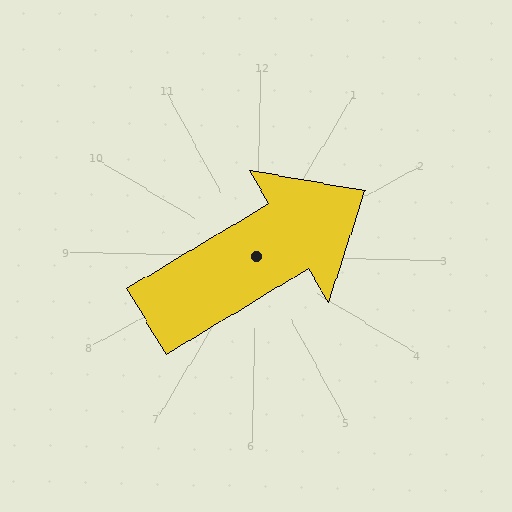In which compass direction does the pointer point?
Northeast.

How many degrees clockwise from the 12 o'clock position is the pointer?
Approximately 58 degrees.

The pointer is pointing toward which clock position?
Roughly 2 o'clock.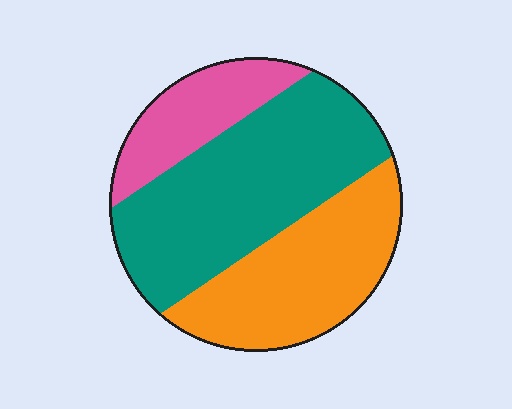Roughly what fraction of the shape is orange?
Orange takes up about one third (1/3) of the shape.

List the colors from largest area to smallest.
From largest to smallest: teal, orange, pink.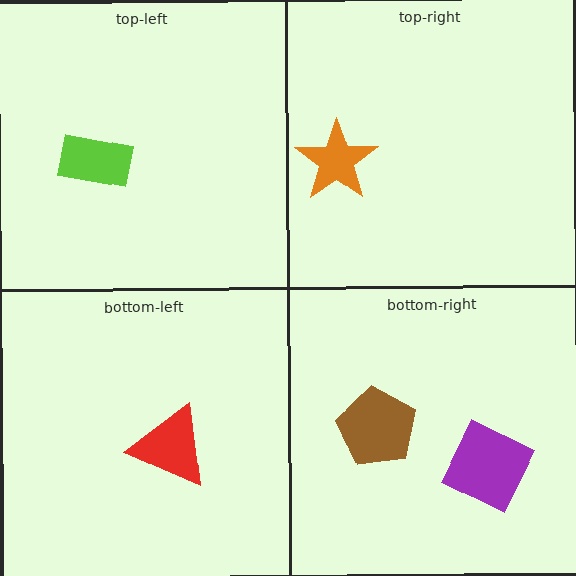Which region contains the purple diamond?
The bottom-right region.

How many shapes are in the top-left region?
1.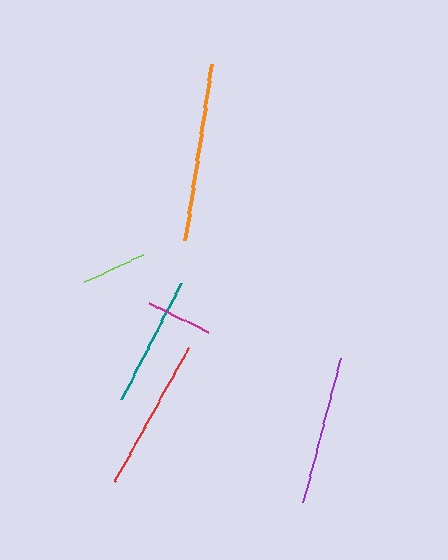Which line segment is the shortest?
The lime line is the shortest at approximately 65 pixels.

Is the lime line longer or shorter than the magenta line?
The magenta line is longer than the lime line.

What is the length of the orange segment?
The orange segment is approximately 178 pixels long.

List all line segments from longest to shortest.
From longest to shortest: orange, red, purple, teal, magenta, lime.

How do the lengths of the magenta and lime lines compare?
The magenta and lime lines are approximately the same length.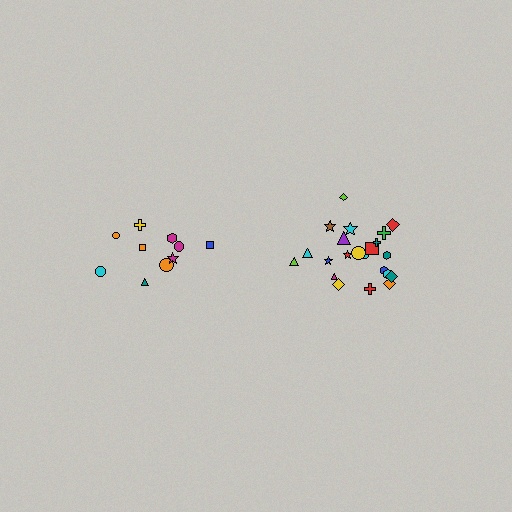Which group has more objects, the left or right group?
The right group.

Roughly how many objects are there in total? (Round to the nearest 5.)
Roughly 30 objects in total.